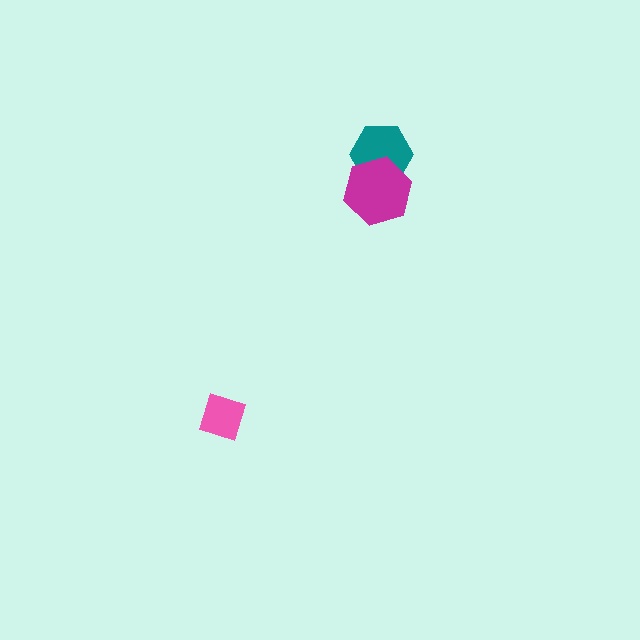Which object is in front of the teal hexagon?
The magenta hexagon is in front of the teal hexagon.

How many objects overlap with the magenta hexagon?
1 object overlaps with the magenta hexagon.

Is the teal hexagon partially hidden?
Yes, it is partially covered by another shape.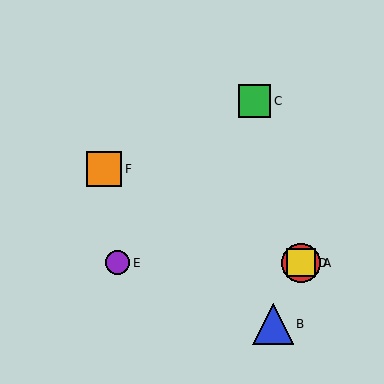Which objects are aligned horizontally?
Objects A, D, E are aligned horizontally.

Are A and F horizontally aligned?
No, A is at y≈263 and F is at y≈169.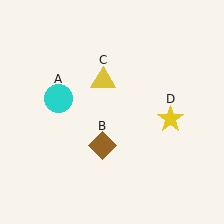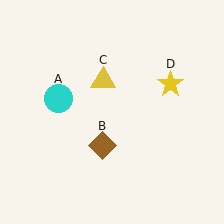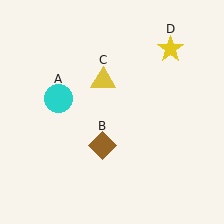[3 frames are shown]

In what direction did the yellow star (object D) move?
The yellow star (object D) moved up.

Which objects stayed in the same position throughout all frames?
Cyan circle (object A) and brown diamond (object B) and yellow triangle (object C) remained stationary.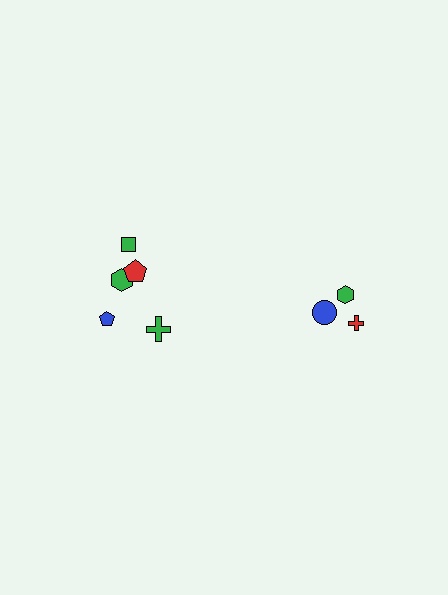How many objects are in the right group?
There are 3 objects.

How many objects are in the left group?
There are 5 objects.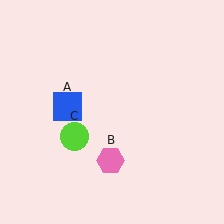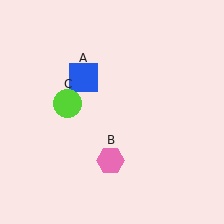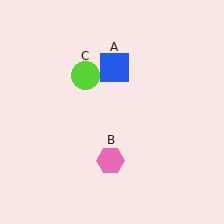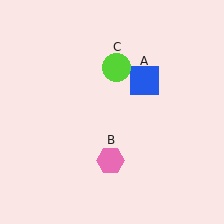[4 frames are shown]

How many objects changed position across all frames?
2 objects changed position: blue square (object A), lime circle (object C).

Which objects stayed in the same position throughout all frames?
Pink hexagon (object B) remained stationary.